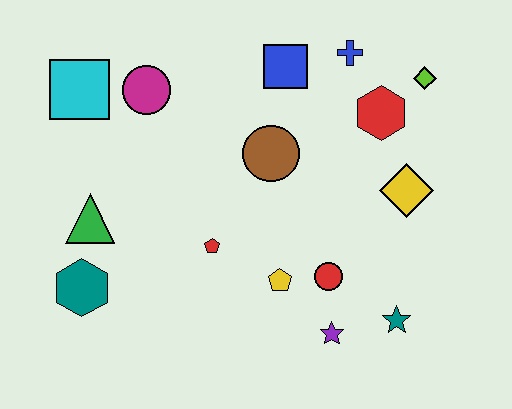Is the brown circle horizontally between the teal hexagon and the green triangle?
No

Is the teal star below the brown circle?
Yes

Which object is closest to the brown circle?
The blue square is closest to the brown circle.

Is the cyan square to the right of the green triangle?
No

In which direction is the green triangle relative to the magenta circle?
The green triangle is below the magenta circle.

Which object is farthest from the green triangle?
The lime diamond is farthest from the green triangle.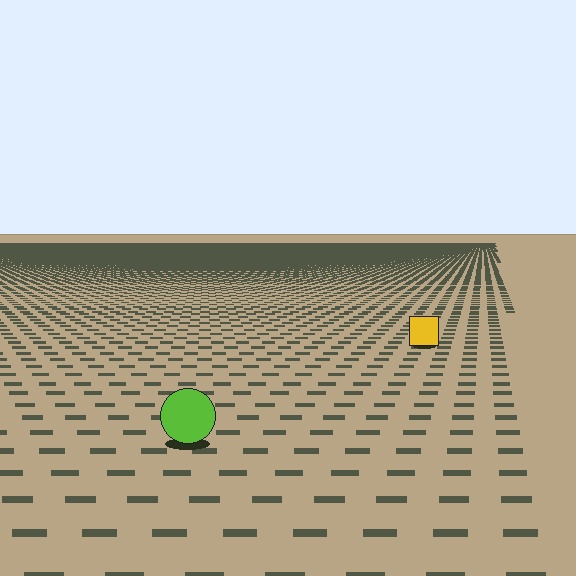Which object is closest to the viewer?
The lime circle is closest. The texture marks near it are larger and more spread out.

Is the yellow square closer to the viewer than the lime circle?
No. The lime circle is closer — you can tell from the texture gradient: the ground texture is coarser near it.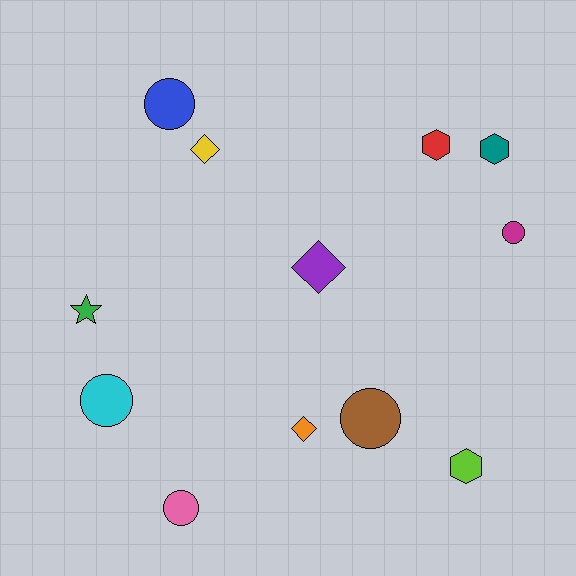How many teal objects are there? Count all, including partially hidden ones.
There is 1 teal object.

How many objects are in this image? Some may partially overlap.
There are 12 objects.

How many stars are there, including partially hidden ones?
There is 1 star.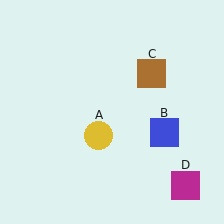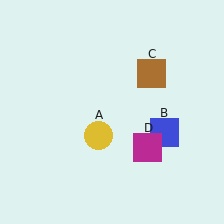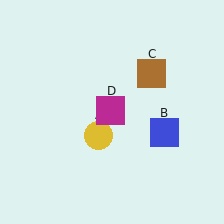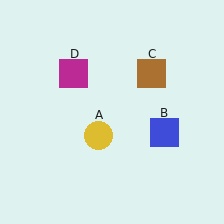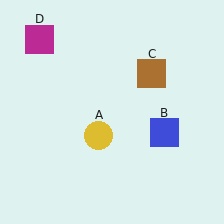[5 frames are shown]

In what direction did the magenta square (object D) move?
The magenta square (object D) moved up and to the left.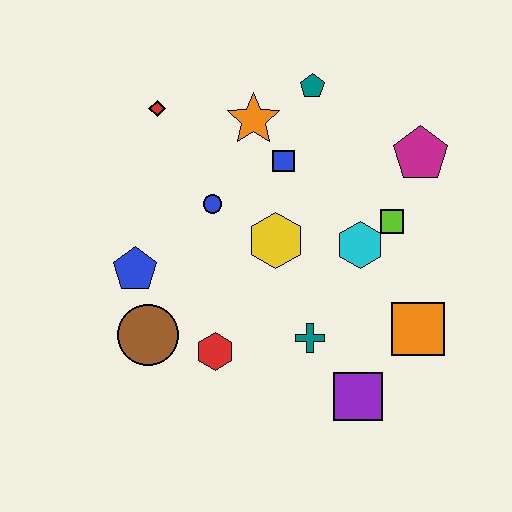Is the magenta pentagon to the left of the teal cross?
No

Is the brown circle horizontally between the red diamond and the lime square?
No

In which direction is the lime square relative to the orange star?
The lime square is to the right of the orange star.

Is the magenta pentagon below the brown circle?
No